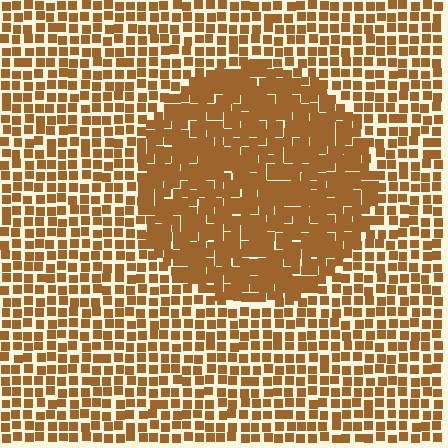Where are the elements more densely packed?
The elements are more densely packed inside the circle boundary.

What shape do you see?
I see a circle.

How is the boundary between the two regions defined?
The boundary is defined by a change in element density (approximately 1.7x ratio). All elements are the same color, size, and shape.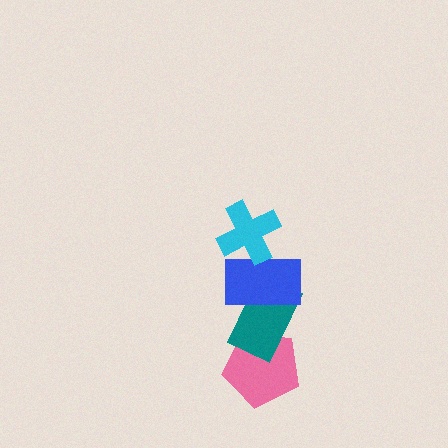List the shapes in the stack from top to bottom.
From top to bottom: the cyan cross, the blue rectangle, the teal rectangle, the pink pentagon.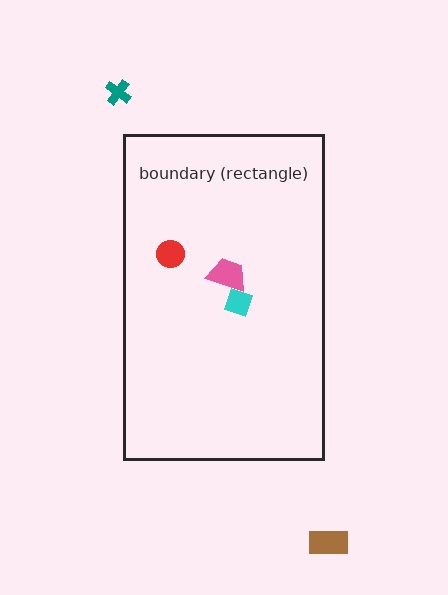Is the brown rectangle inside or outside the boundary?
Outside.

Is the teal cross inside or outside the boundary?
Outside.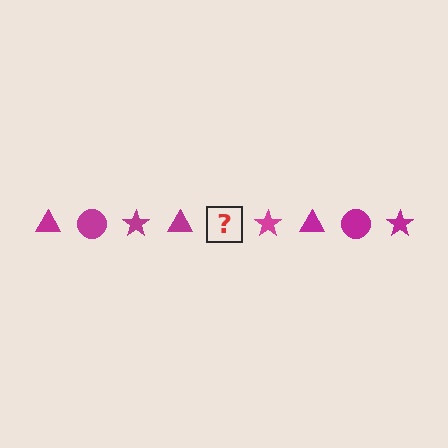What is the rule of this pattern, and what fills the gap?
The rule is that the pattern cycles through triangle, circle, star shapes in magenta. The gap should be filled with a magenta circle.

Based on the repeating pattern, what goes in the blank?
The blank should be a magenta circle.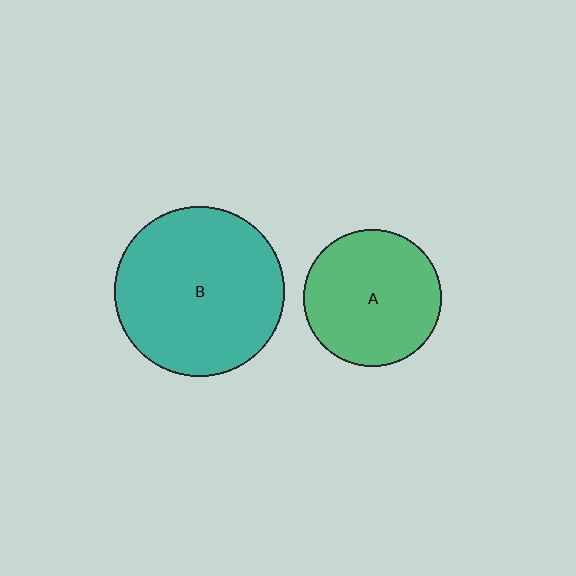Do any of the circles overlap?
No, none of the circles overlap.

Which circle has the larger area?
Circle B (teal).